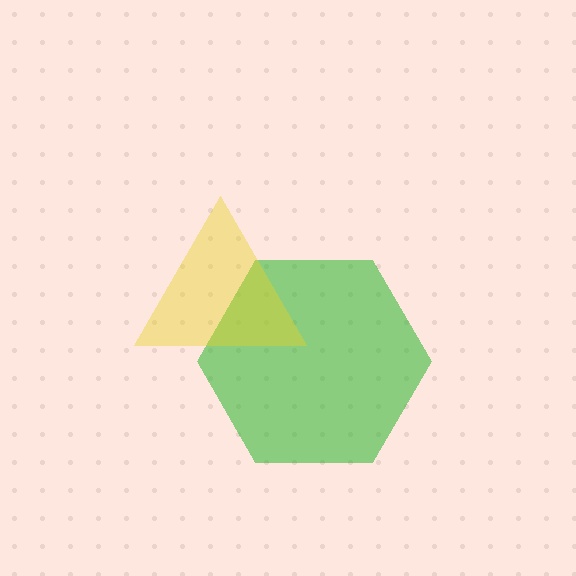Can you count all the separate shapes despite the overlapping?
Yes, there are 2 separate shapes.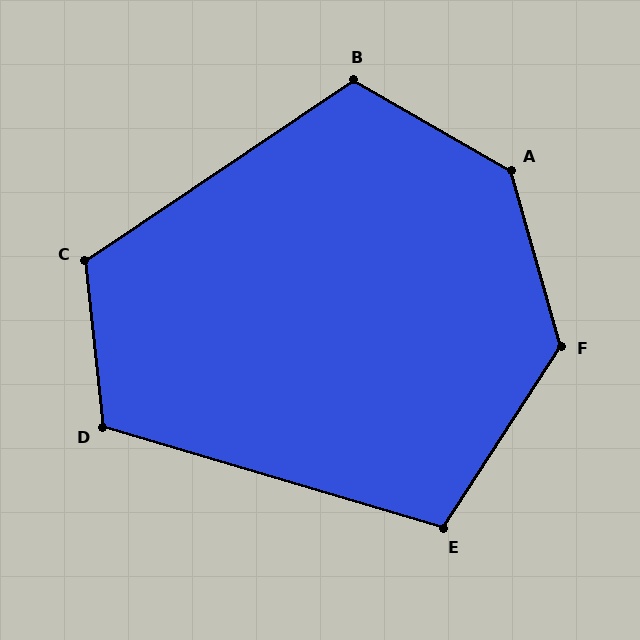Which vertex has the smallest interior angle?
E, at approximately 106 degrees.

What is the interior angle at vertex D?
Approximately 113 degrees (obtuse).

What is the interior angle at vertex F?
Approximately 131 degrees (obtuse).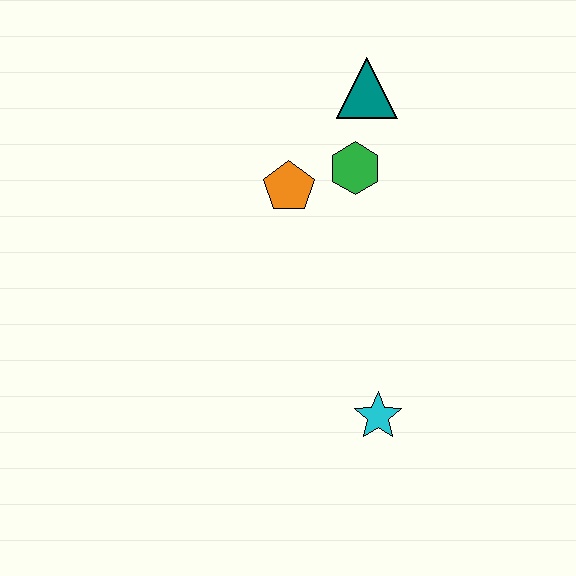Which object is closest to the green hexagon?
The orange pentagon is closest to the green hexagon.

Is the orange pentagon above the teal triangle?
No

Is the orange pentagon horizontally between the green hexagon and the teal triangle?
No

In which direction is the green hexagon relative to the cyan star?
The green hexagon is above the cyan star.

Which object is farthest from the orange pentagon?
The cyan star is farthest from the orange pentagon.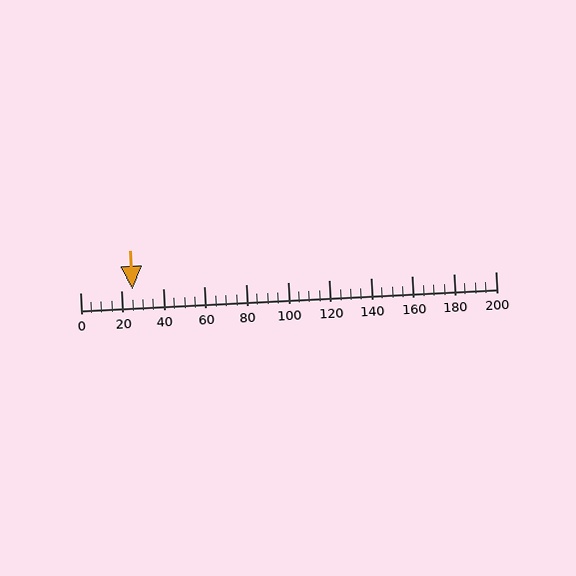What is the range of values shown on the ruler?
The ruler shows values from 0 to 200.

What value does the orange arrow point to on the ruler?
The orange arrow points to approximately 25.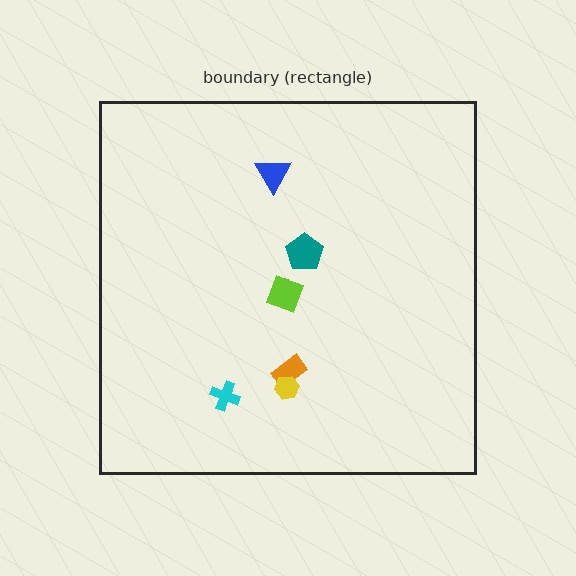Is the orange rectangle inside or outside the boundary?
Inside.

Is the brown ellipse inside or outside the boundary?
Inside.